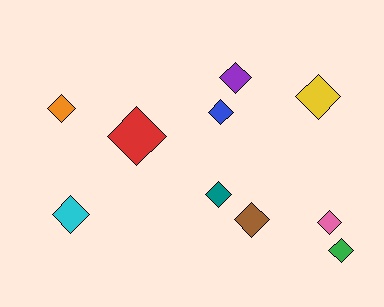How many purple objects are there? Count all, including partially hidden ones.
There is 1 purple object.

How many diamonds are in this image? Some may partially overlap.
There are 10 diamonds.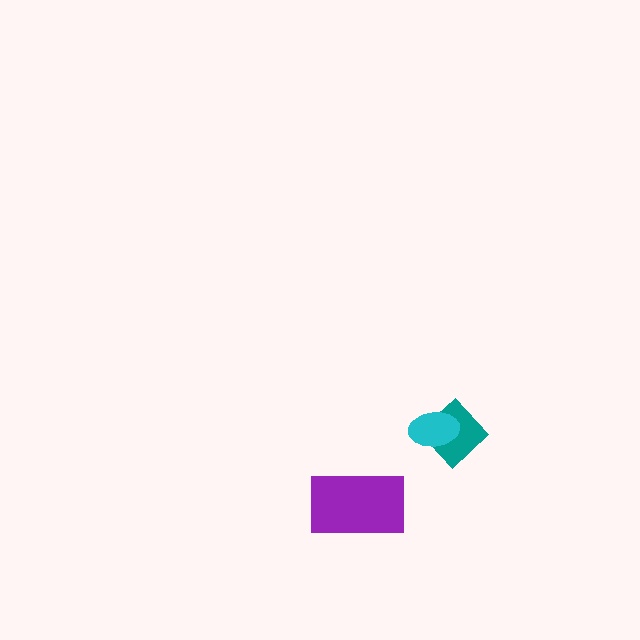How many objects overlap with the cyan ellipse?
1 object overlaps with the cyan ellipse.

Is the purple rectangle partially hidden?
No, no other shape covers it.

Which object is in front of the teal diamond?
The cyan ellipse is in front of the teal diamond.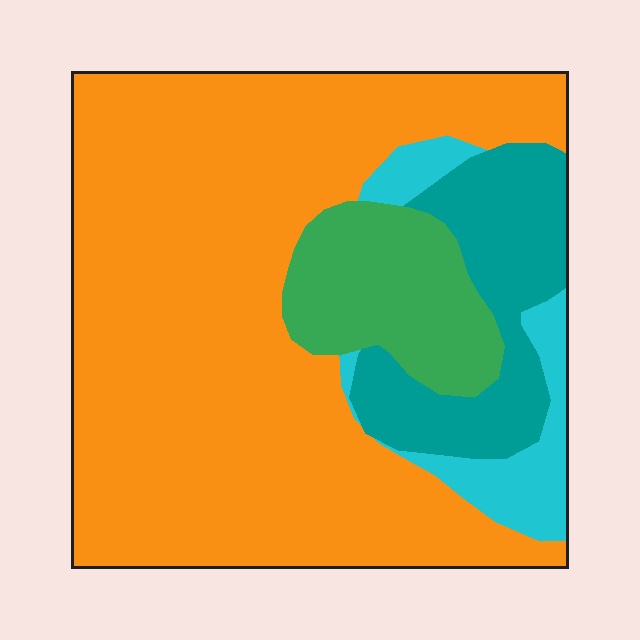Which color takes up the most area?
Orange, at roughly 65%.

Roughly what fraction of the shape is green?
Green covers roughly 10% of the shape.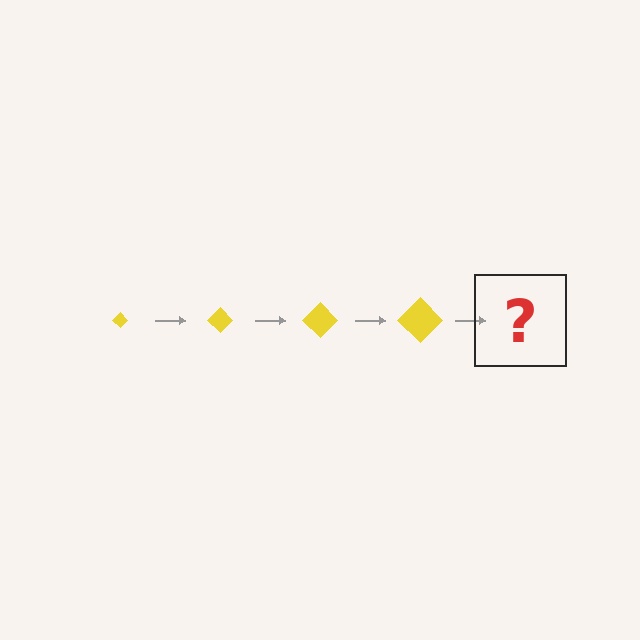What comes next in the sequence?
The next element should be a yellow diamond, larger than the previous one.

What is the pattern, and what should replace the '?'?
The pattern is that the diamond gets progressively larger each step. The '?' should be a yellow diamond, larger than the previous one.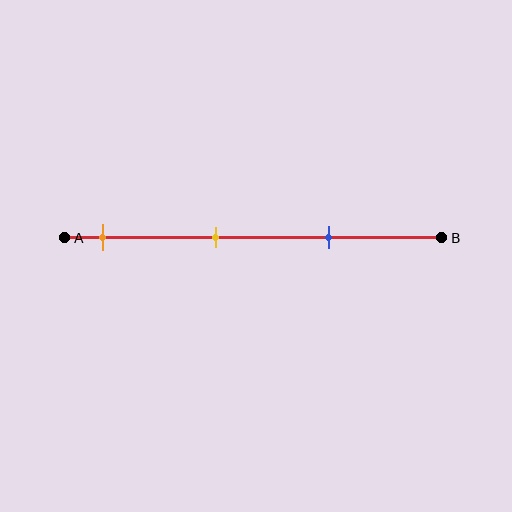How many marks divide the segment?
There are 3 marks dividing the segment.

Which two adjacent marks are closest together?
The yellow and blue marks are the closest adjacent pair.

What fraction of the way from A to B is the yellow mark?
The yellow mark is approximately 40% (0.4) of the way from A to B.